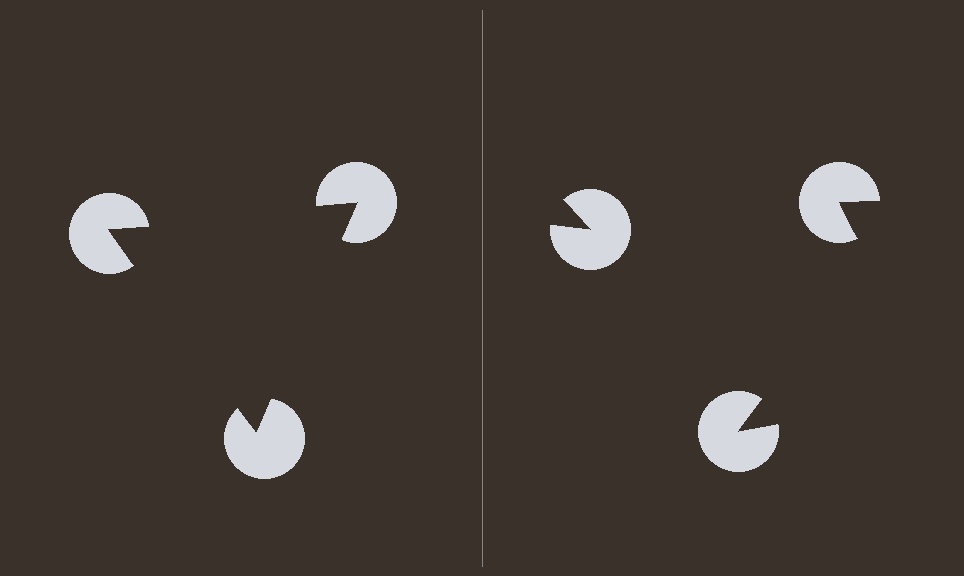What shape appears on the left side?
An illusory triangle.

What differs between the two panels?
The pac-man discs are positioned identically on both sides; only the wedge orientations differ. On the left they align to a triangle; on the right they are misaligned.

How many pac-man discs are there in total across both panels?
6 — 3 on each side.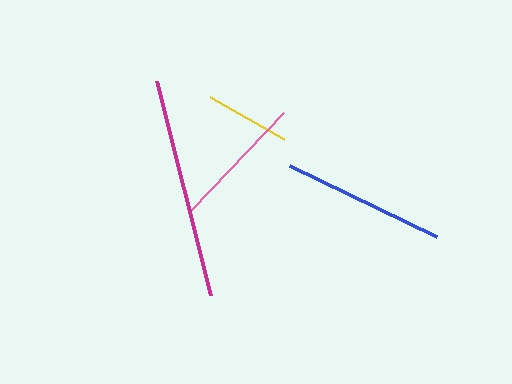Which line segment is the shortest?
The yellow line is the shortest at approximately 85 pixels.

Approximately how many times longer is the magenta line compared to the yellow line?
The magenta line is approximately 2.6 times the length of the yellow line.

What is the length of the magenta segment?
The magenta segment is approximately 220 pixels long.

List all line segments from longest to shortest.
From longest to shortest: magenta, blue, pink, yellow.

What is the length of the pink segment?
The pink segment is approximately 133 pixels long.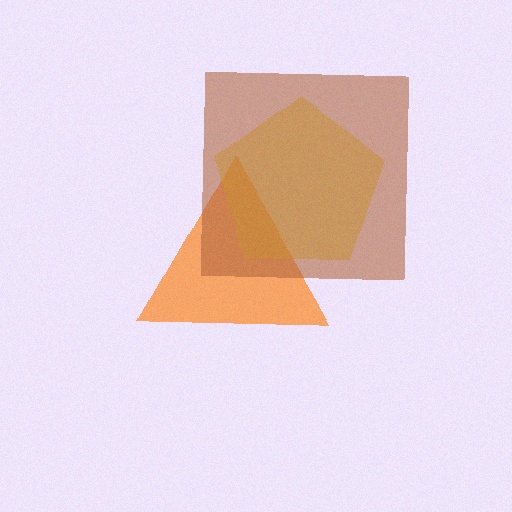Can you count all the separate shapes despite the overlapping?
Yes, there are 3 separate shapes.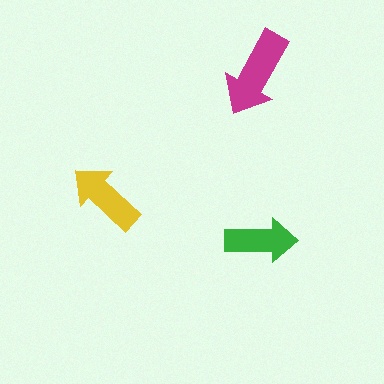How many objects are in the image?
There are 3 objects in the image.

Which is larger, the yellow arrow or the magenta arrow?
The magenta one.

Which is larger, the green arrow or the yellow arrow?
The yellow one.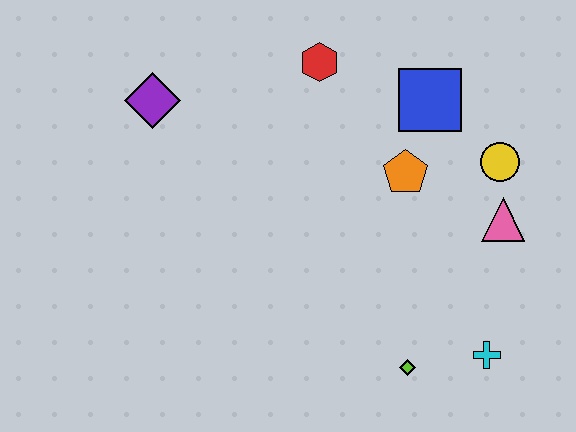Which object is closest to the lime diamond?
The cyan cross is closest to the lime diamond.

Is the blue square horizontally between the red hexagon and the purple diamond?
No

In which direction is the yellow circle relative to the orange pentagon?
The yellow circle is to the right of the orange pentagon.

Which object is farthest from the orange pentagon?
The purple diamond is farthest from the orange pentagon.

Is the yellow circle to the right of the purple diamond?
Yes